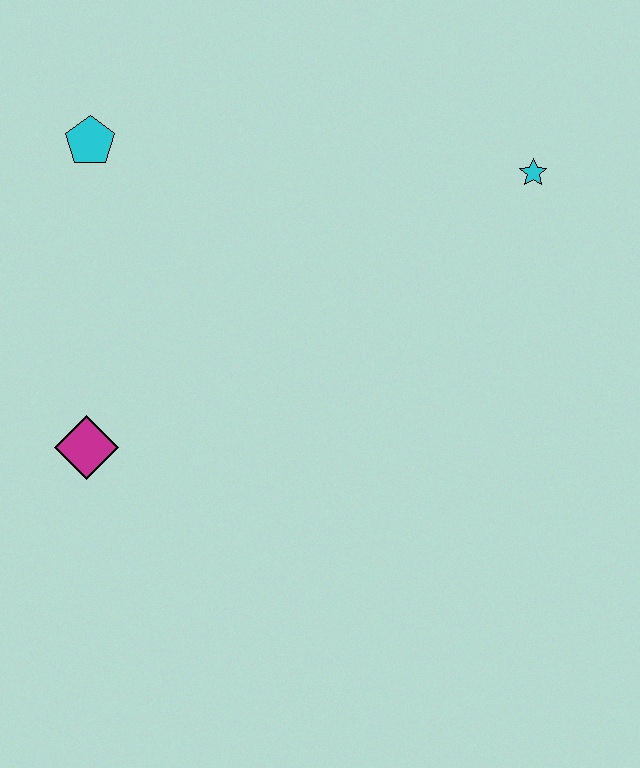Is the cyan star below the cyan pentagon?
Yes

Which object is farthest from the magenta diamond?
The cyan star is farthest from the magenta diamond.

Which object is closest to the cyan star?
The cyan pentagon is closest to the cyan star.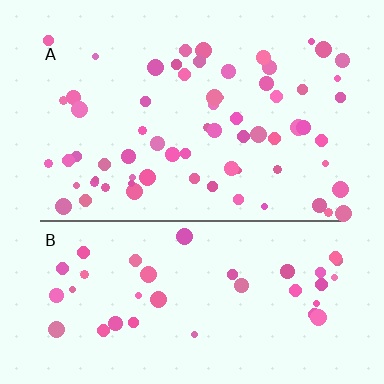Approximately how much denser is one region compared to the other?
Approximately 1.7× — region A over region B.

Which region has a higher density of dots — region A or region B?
A (the top).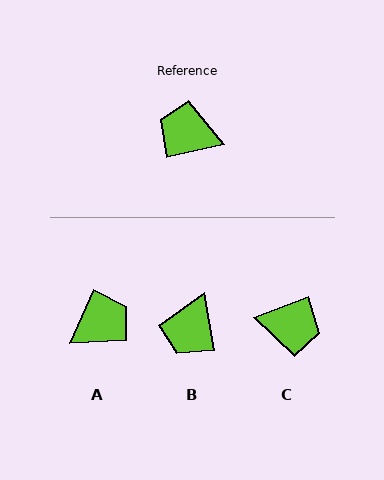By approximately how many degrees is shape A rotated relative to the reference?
Approximately 126 degrees clockwise.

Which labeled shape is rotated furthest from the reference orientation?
C, about 173 degrees away.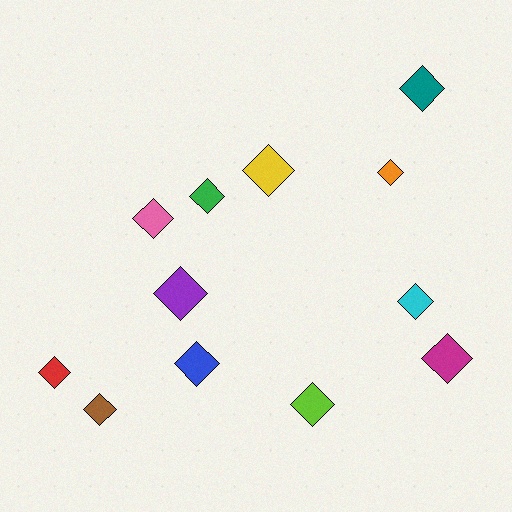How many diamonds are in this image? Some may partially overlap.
There are 12 diamonds.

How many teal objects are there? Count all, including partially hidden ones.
There is 1 teal object.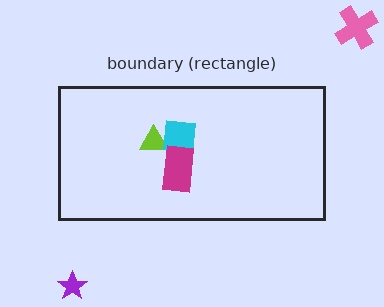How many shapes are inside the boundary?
3 inside, 2 outside.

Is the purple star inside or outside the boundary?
Outside.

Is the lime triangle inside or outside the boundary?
Inside.